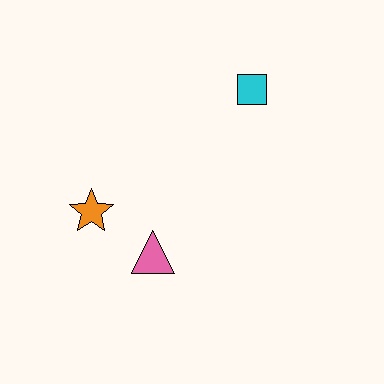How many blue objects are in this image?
There are no blue objects.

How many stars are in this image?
There is 1 star.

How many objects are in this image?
There are 3 objects.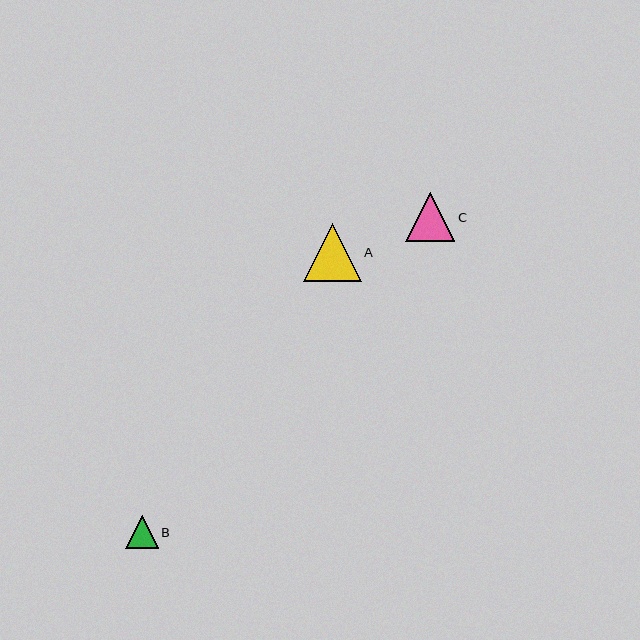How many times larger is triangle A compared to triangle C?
Triangle A is approximately 1.2 times the size of triangle C.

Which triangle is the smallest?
Triangle B is the smallest with a size of approximately 32 pixels.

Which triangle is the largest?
Triangle A is the largest with a size of approximately 58 pixels.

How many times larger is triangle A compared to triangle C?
Triangle A is approximately 1.2 times the size of triangle C.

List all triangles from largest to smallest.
From largest to smallest: A, C, B.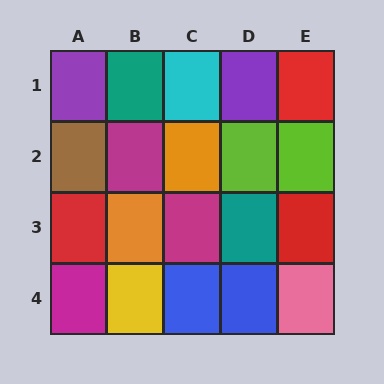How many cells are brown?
1 cell is brown.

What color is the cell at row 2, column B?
Magenta.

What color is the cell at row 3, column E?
Red.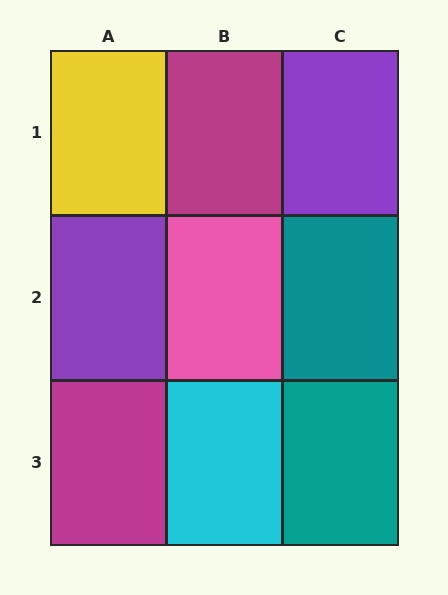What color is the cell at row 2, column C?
Teal.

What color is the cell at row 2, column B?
Pink.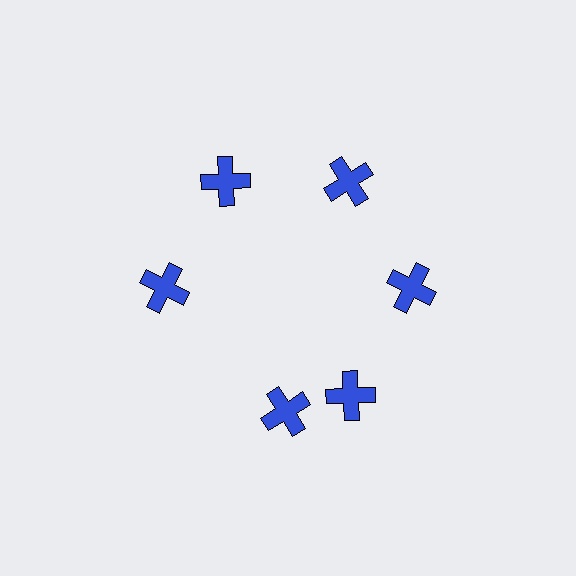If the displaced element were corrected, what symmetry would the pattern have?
It would have 6-fold rotational symmetry — the pattern would map onto itself every 60 degrees.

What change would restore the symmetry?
The symmetry would be restored by rotating it back into even spacing with its neighbors so that all 6 crosses sit at equal angles and equal distance from the center.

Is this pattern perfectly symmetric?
No. The 6 blue crosses are arranged in a ring, but one element near the 7 o'clock position is rotated out of alignment along the ring, breaking the 6-fold rotational symmetry.